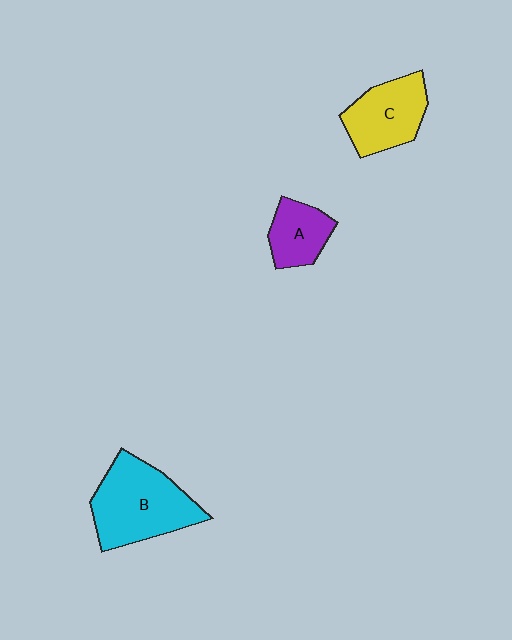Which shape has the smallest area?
Shape A (purple).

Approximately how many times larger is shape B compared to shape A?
Approximately 2.1 times.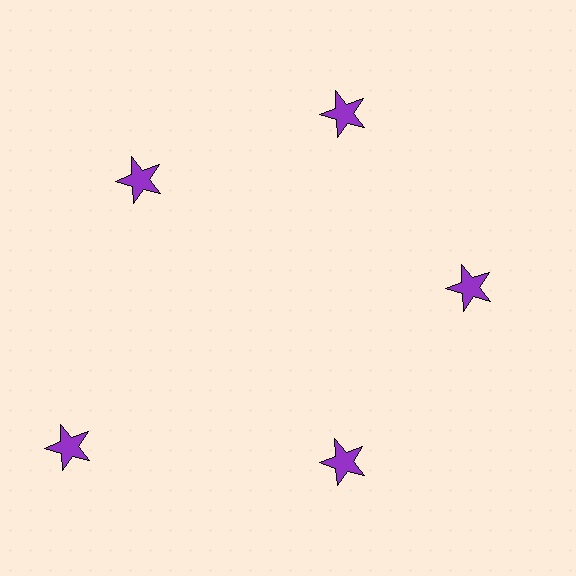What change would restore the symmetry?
The symmetry would be restored by moving it inward, back onto the ring so that all 5 stars sit at equal angles and equal distance from the center.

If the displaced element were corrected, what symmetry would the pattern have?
It would have 5-fold rotational symmetry — the pattern would map onto itself every 72 degrees.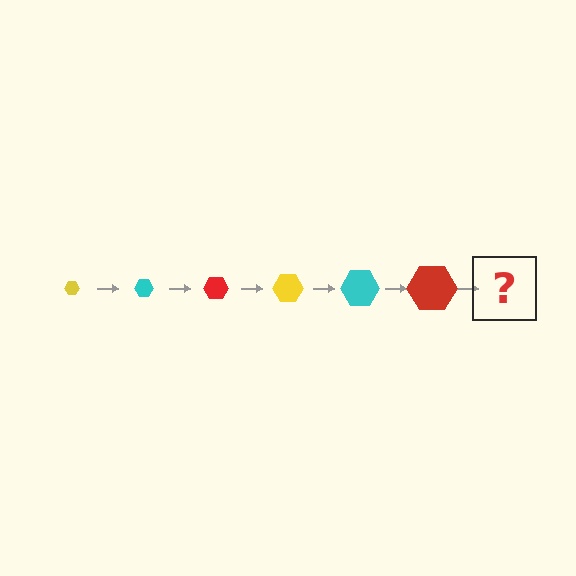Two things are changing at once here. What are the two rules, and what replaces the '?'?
The two rules are that the hexagon grows larger each step and the color cycles through yellow, cyan, and red. The '?' should be a yellow hexagon, larger than the previous one.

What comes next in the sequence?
The next element should be a yellow hexagon, larger than the previous one.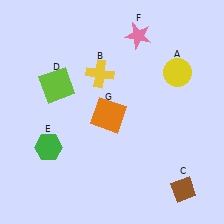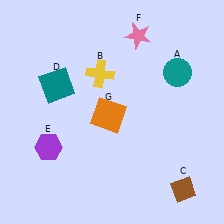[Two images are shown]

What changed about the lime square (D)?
In Image 1, D is lime. In Image 2, it changed to teal.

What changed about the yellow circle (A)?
In Image 1, A is yellow. In Image 2, it changed to teal.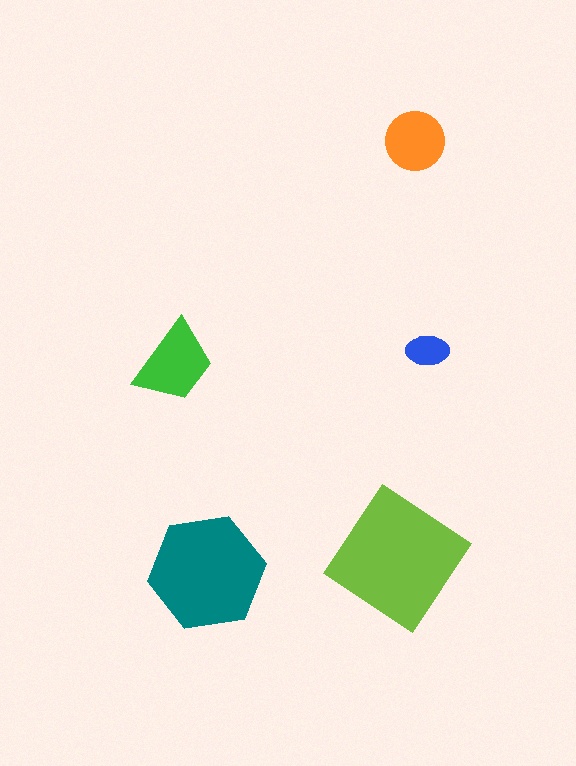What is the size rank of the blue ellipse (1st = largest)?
5th.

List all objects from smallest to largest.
The blue ellipse, the orange circle, the green trapezoid, the teal hexagon, the lime diamond.